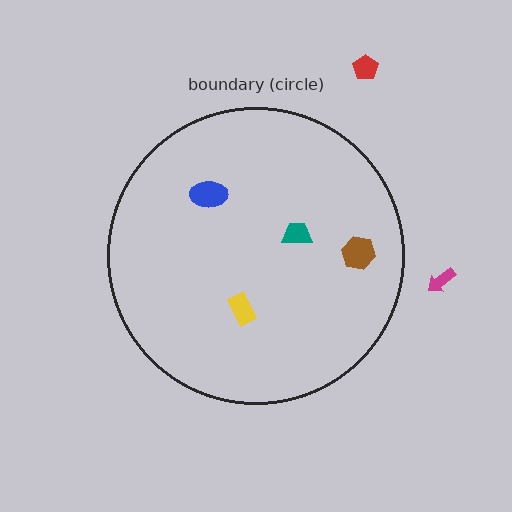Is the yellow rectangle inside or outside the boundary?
Inside.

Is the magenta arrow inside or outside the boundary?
Outside.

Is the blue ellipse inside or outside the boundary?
Inside.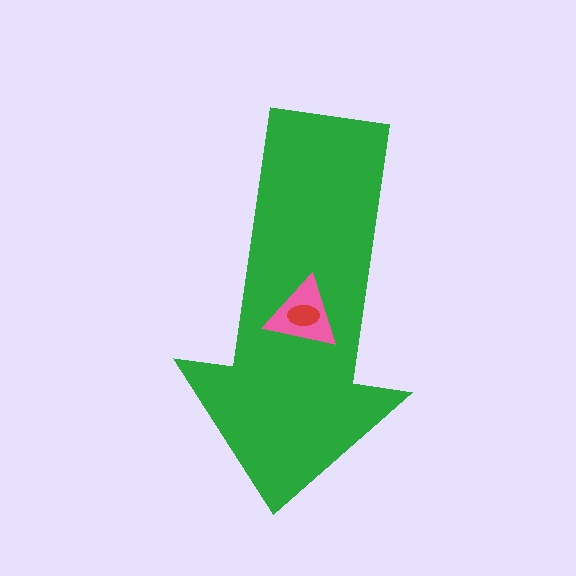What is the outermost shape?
The green arrow.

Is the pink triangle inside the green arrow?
Yes.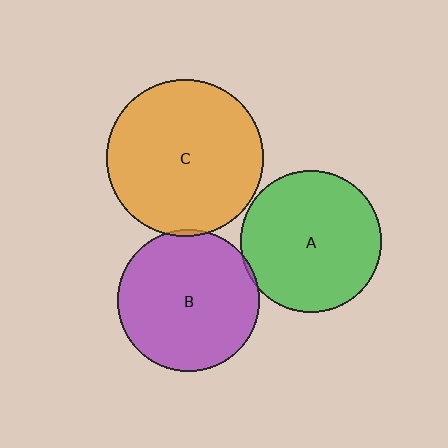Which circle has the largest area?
Circle C (orange).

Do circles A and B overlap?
Yes.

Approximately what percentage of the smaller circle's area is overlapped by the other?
Approximately 5%.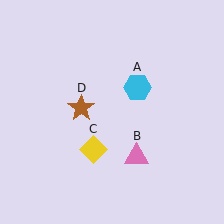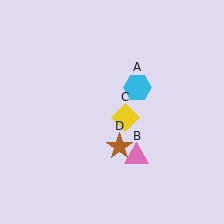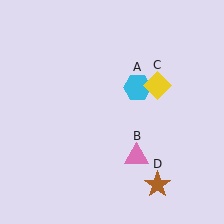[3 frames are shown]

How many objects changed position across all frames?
2 objects changed position: yellow diamond (object C), brown star (object D).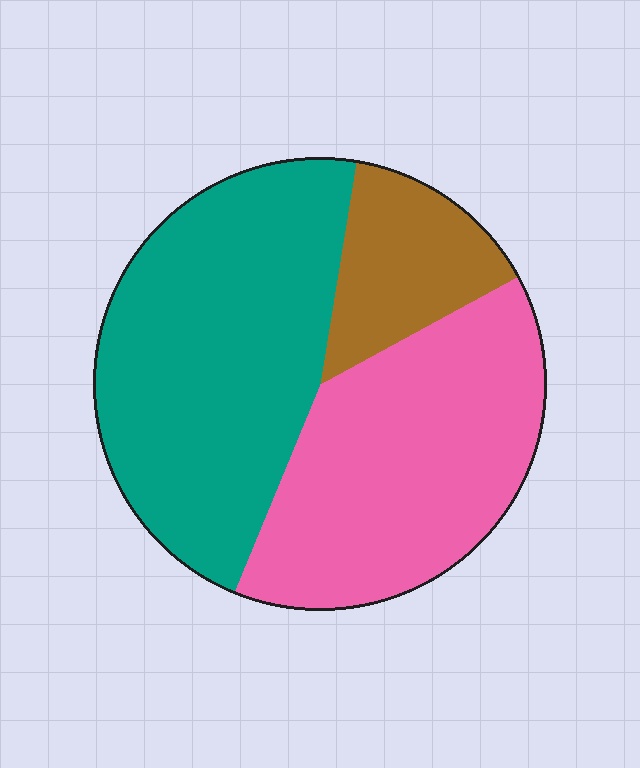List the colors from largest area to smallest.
From largest to smallest: teal, pink, brown.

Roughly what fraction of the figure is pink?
Pink takes up about two fifths (2/5) of the figure.